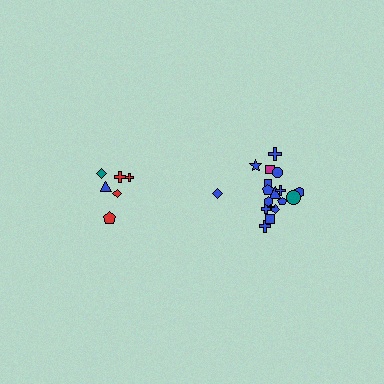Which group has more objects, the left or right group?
The right group.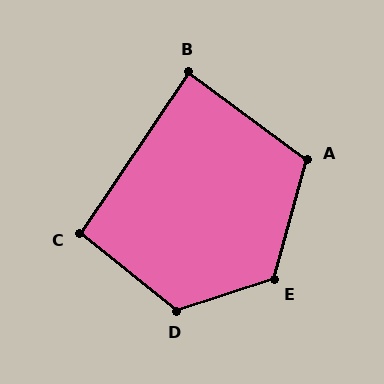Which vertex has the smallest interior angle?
B, at approximately 88 degrees.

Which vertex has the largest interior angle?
E, at approximately 124 degrees.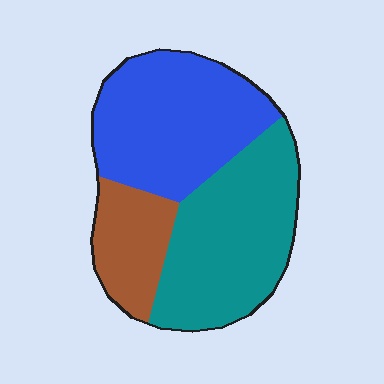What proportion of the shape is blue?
Blue covers about 40% of the shape.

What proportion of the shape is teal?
Teal covers 42% of the shape.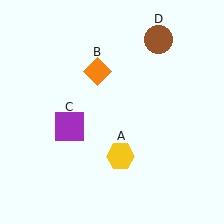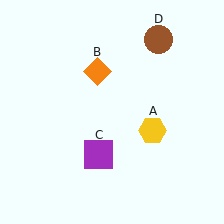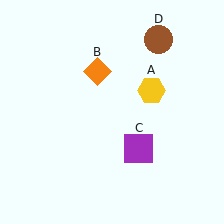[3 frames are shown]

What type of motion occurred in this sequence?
The yellow hexagon (object A), purple square (object C) rotated counterclockwise around the center of the scene.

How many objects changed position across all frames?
2 objects changed position: yellow hexagon (object A), purple square (object C).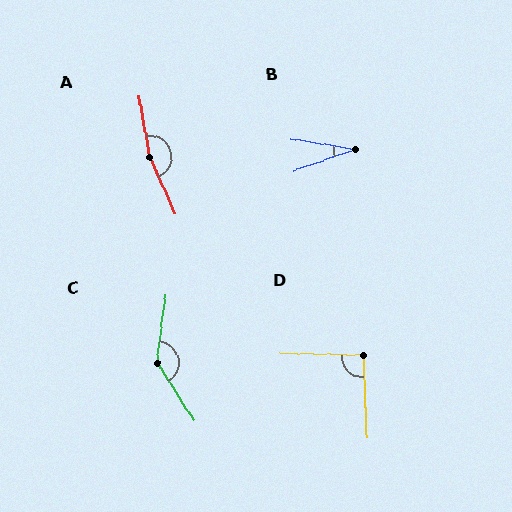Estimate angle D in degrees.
Approximately 94 degrees.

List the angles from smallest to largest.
B (28°), D (94°), C (139°), A (165°).